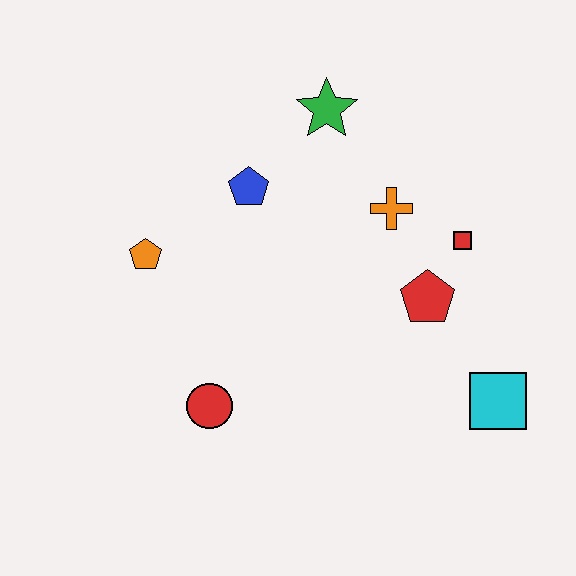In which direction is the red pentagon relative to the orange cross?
The red pentagon is below the orange cross.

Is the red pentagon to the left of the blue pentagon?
No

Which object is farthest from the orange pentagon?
The cyan square is farthest from the orange pentagon.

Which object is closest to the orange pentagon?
The blue pentagon is closest to the orange pentagon.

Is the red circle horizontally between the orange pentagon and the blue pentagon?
Yes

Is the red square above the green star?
No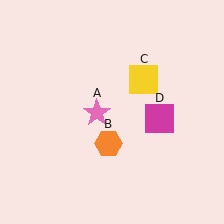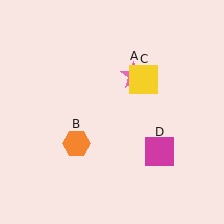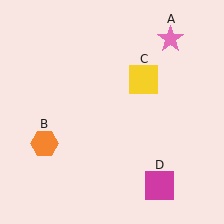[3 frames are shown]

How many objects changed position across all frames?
3 objects changed position: pink star (object A), orange hexagon (object B), magenta square (object D).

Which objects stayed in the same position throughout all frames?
Yellow square (object C) remained stationary.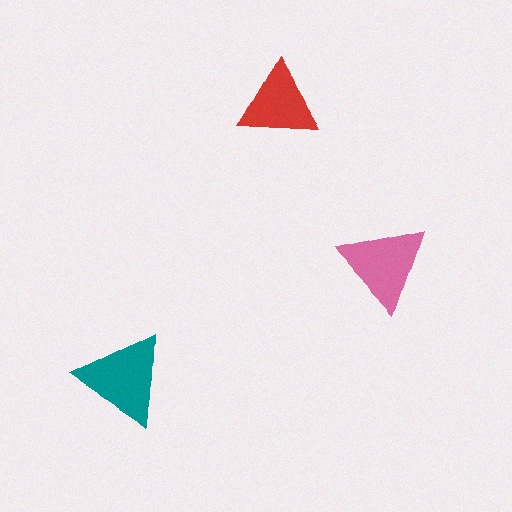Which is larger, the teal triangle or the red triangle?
The teal one.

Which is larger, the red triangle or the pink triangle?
The pink one.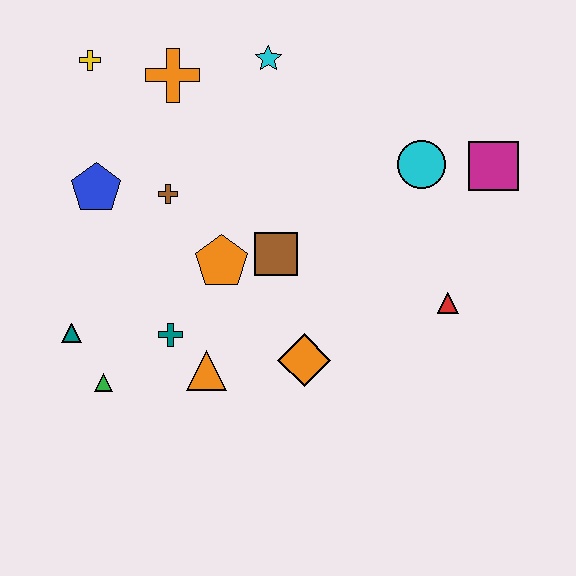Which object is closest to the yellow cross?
The orange cross is closest to the yellow cross.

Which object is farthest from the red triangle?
The yellow cross is farthest from the red triangle.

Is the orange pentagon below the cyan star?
Yes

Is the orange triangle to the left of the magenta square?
Yes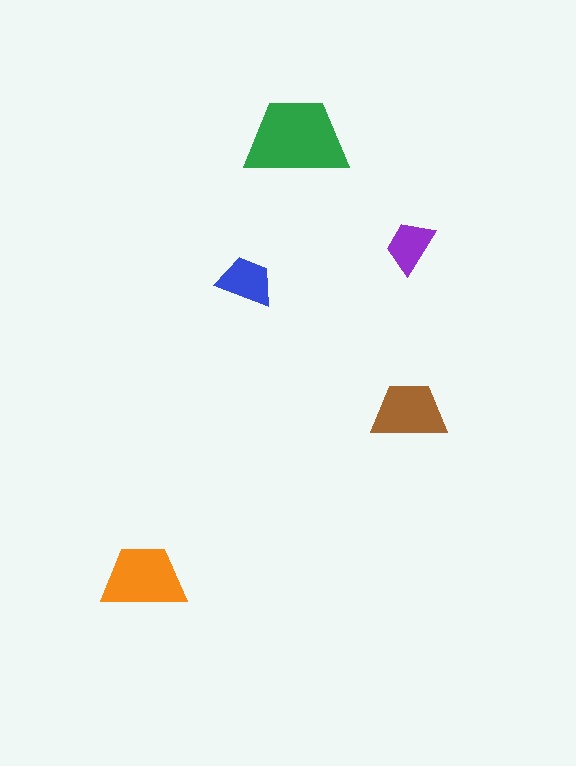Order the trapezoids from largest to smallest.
the green one, the orange one, the brown one, the blue one, the purple one.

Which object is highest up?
The green trapezoid is topmost.